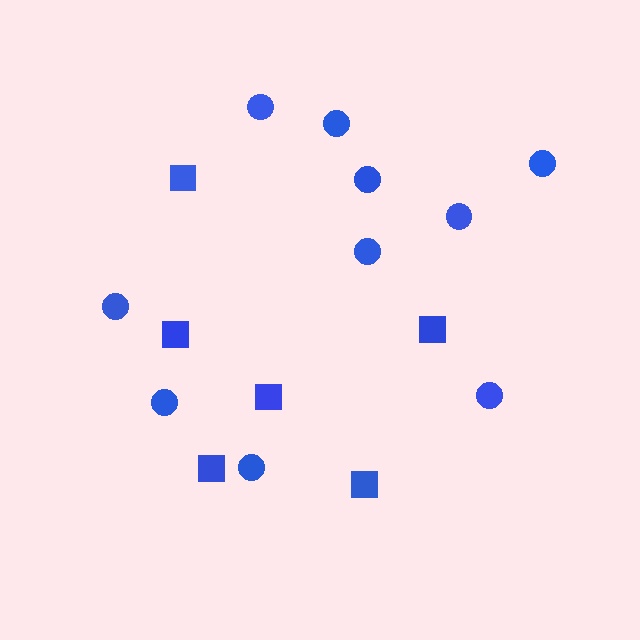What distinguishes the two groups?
There are 2 groups: one group of squares (6) and one group of circles (10).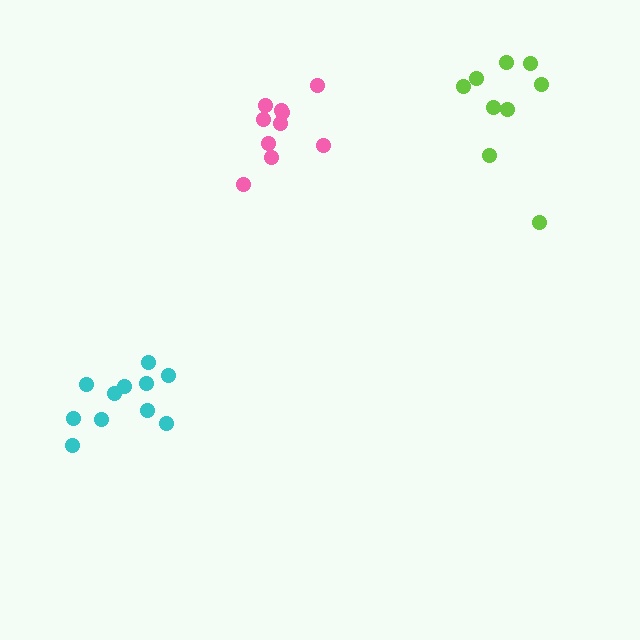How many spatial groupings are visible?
There are 3 spatial groupings.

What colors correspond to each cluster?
The clusters are colored: pink, cyan, lime.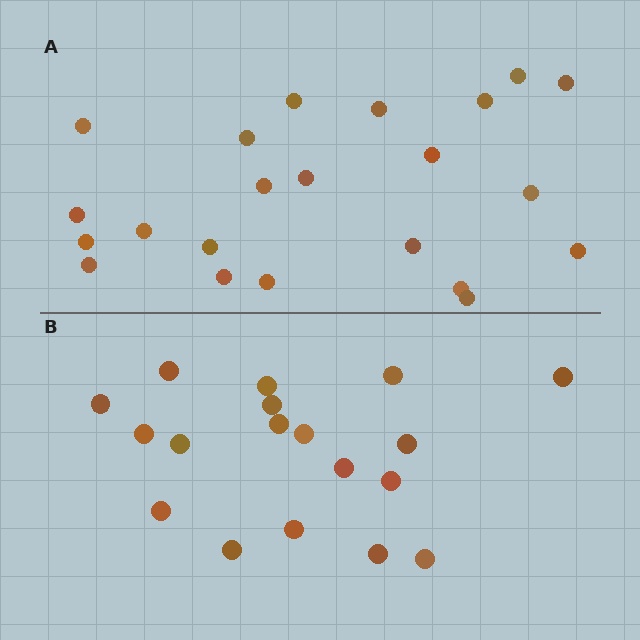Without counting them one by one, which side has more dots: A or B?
Region A (the top region) has more dots.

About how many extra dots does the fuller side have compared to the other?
Region A has about 4 more dots than region B.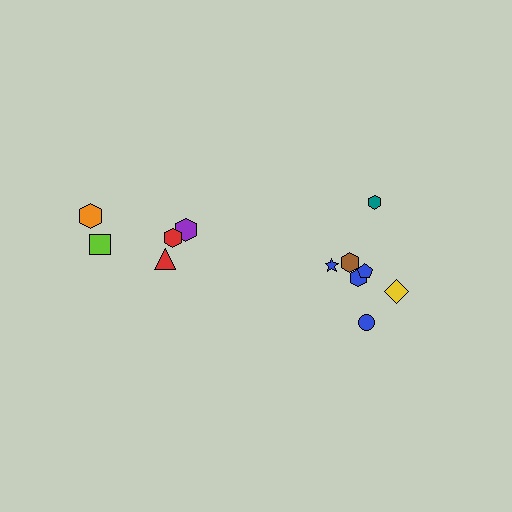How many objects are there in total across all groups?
There are 12 objects.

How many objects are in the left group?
There are 5 objects.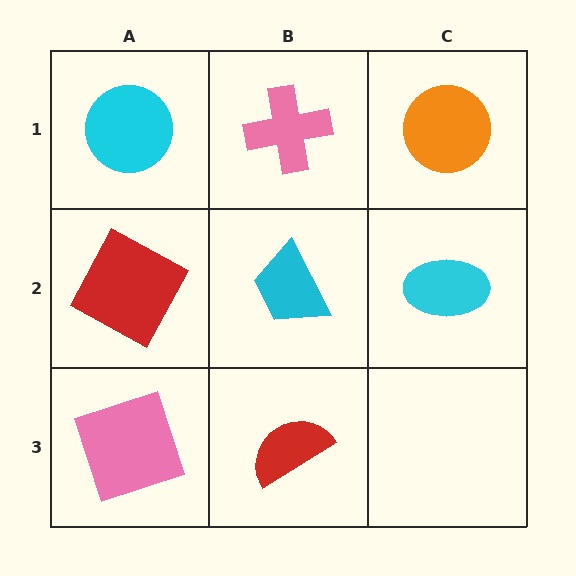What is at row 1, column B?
A pink cross.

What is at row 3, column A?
A pink square.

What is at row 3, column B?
A red semicircle.